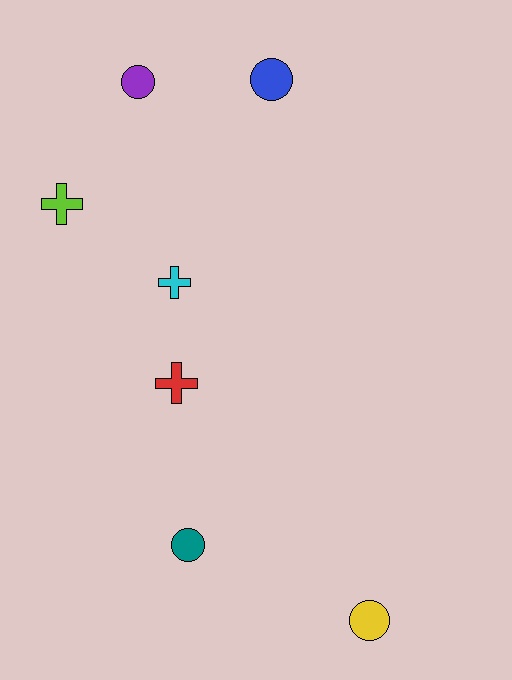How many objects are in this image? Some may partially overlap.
There are 7 objects.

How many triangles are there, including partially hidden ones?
There are no triangles.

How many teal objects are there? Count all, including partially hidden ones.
There is 1 teal object.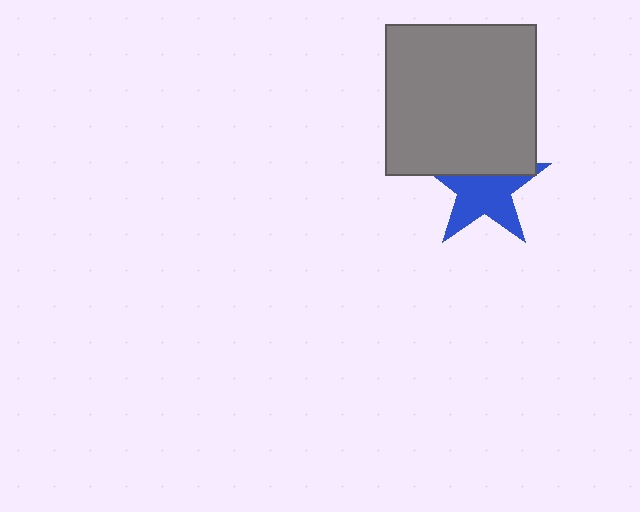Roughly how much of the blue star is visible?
About half of it is visible (roughly 63%).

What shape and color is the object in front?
The object in front is a gray square.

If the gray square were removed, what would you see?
You would see the complete blue star.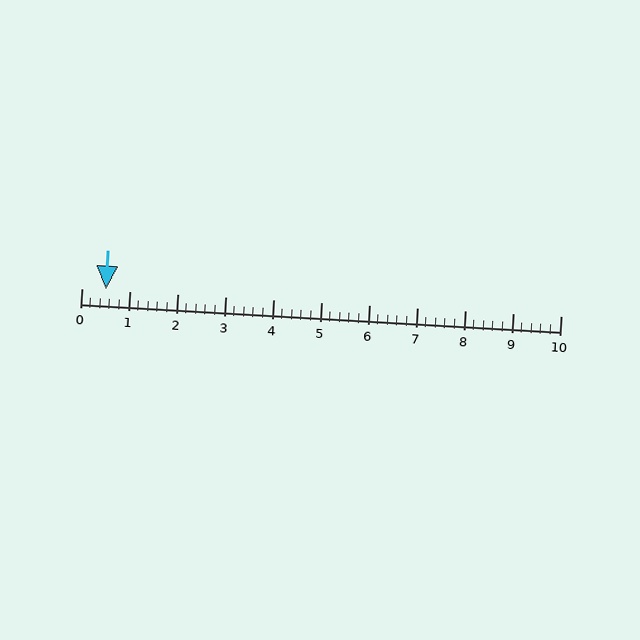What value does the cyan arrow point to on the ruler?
The cyan arrow points to approximately 0.5.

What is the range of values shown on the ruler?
The ruler shows values from 0 to 10.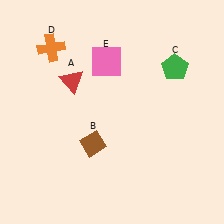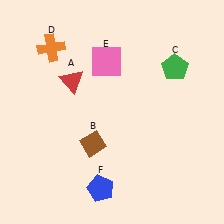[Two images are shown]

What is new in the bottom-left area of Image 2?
A blue pentagon (F) was added in the bottom-left area of Image 2.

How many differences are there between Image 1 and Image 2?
There is 1 difference between the two images.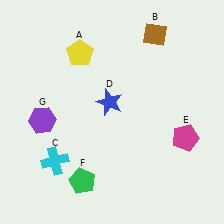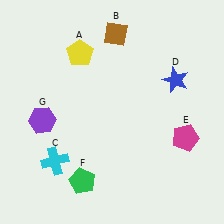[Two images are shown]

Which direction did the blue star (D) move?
The blue star (D) moved right.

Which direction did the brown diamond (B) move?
The brown diamond (B) moved left.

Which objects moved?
The objects that moved are: the brown diamond (B), the blue star (D).